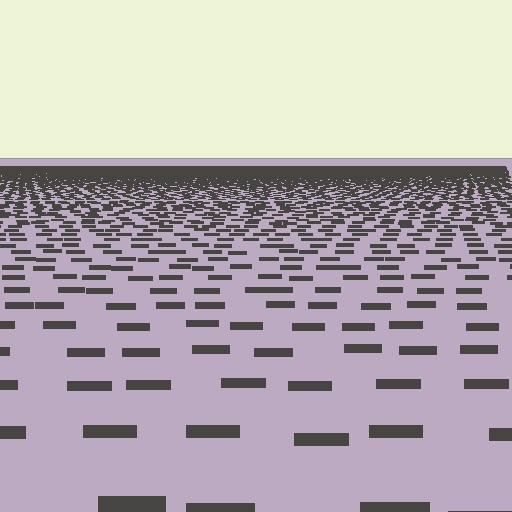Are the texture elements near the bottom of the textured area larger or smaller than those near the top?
Larger. Near the bottom, elements are closer to the viewer and appear at a bigger on-screen size.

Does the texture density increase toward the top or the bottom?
Density increases toward the top.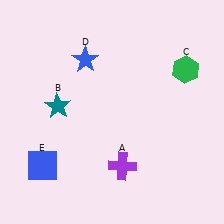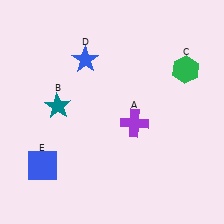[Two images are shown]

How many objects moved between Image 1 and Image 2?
1 object moved between the two images.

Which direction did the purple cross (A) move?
The purple cross (A) moved up.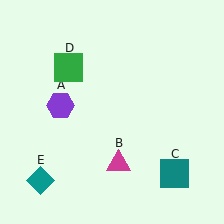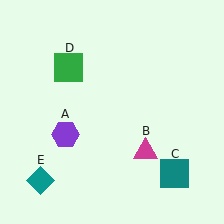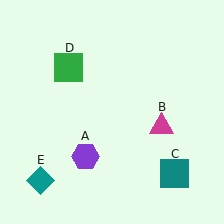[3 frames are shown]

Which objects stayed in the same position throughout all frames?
Teal square (object C) and green square (object D) and teal diamond (object E) remained stationary.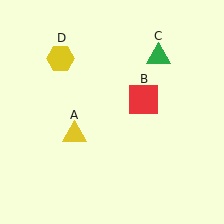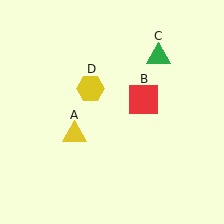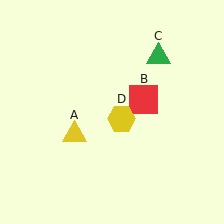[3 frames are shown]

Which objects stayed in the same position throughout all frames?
Yellow triangle (object A) and red square (object B) and green triangle (object C) remained stationary.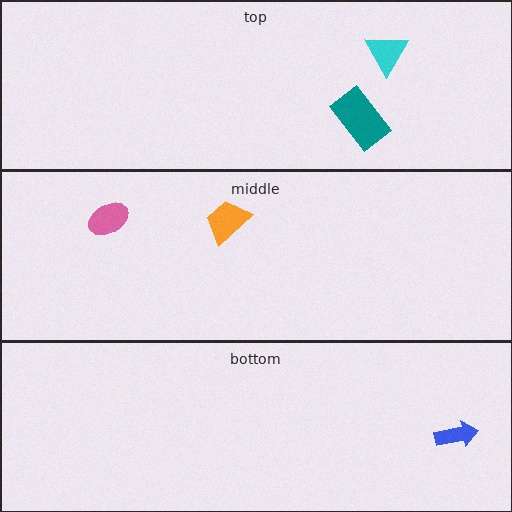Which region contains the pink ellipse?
The middle region.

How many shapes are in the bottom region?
1.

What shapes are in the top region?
The teal rectangle, the cyan triangle.